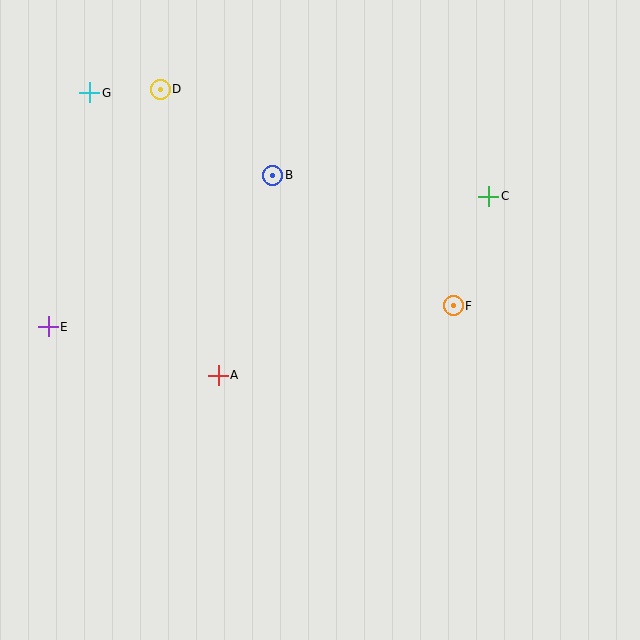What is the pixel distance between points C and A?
The distance between C and A is 324 pixels.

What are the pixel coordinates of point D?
Point D is at (160, 89).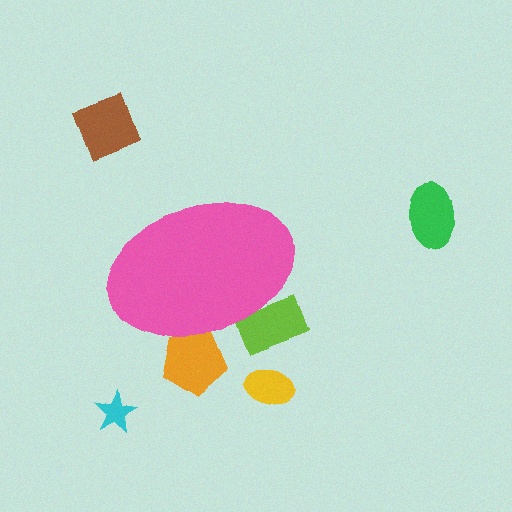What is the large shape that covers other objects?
A pink ellipse.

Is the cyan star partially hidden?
No, the cyan star is fully visible.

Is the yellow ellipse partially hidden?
No, the yellow ellipse is fully visible.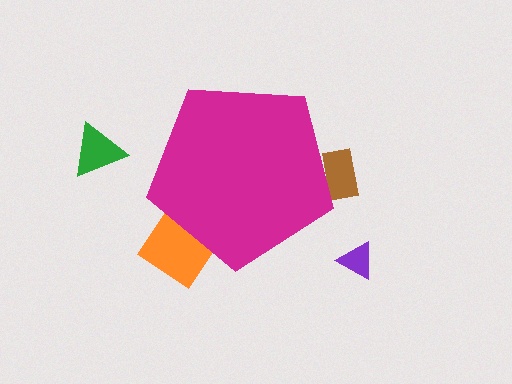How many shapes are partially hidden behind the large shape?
2 shapes are partially hidden.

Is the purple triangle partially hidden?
No, the purple triangle is fully visible.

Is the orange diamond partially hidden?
Yes, the orange diamond is partially hidden behind the magenta pentagon.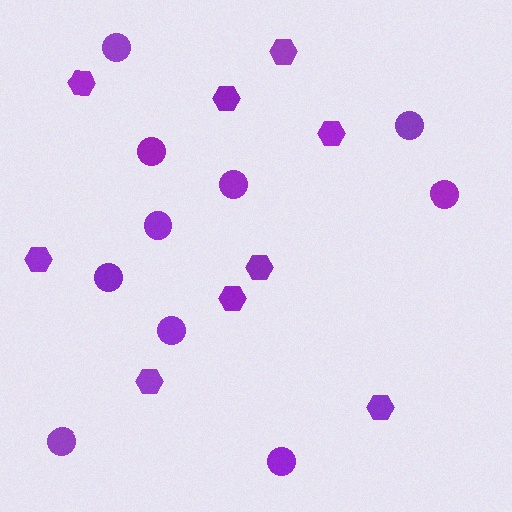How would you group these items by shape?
There are 2 groups: one group of circles (10) and one group of hexagons (9).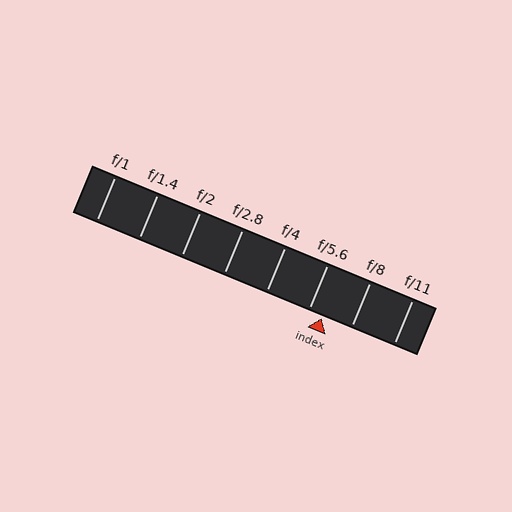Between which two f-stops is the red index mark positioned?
The index mark is between f/5.6 and f/8.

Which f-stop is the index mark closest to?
The index mark is closest to f/5.6.